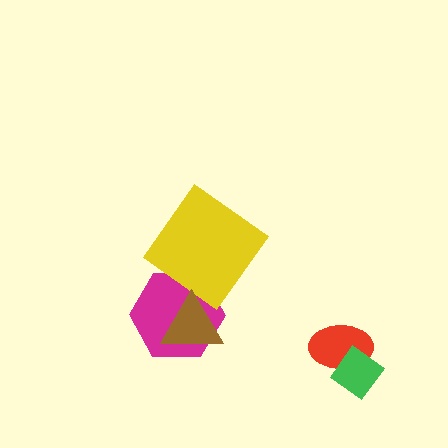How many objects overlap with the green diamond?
1 object overlaps with the green diamond.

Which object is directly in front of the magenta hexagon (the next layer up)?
The yellow diamond is directly in front of the magenta hexagon.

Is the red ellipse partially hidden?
Yes, it is partially covered by another shape.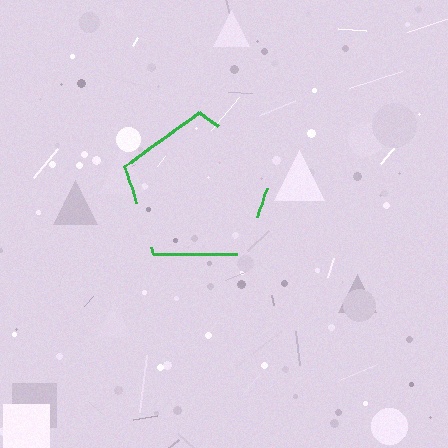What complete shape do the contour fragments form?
The contour fragments form a pentagon.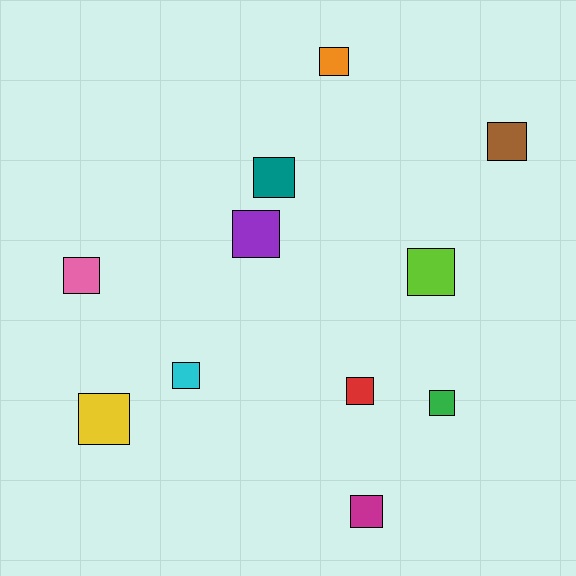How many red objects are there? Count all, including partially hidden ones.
There is 1 red object.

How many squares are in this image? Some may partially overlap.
There are 11 squares.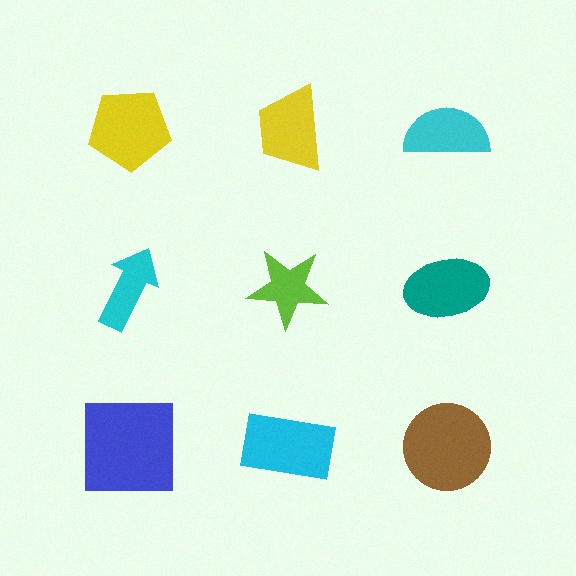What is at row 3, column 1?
A blue square.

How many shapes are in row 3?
3 shapes.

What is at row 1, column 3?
A cyan semicircle.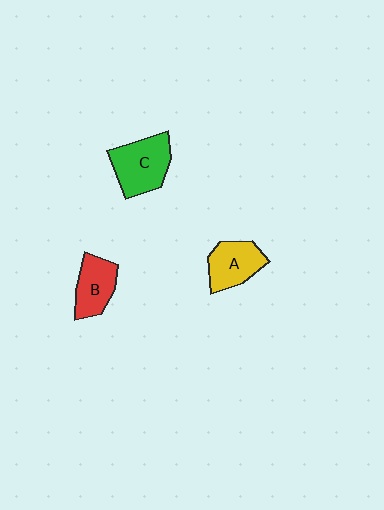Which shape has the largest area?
Shape C (green).